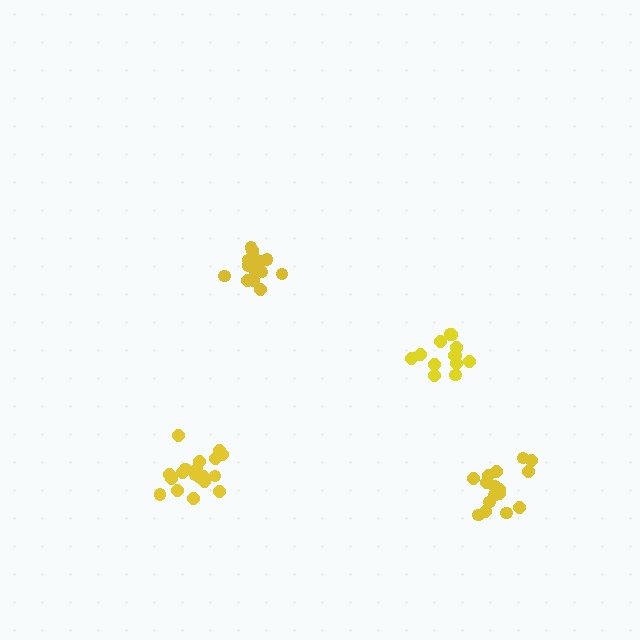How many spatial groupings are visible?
There are 4 spatial groupings.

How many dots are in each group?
Group 1: 16 dots, Group 2: 19 dots, Group 3: 14 dots, Group 4: 15 dots (64 total).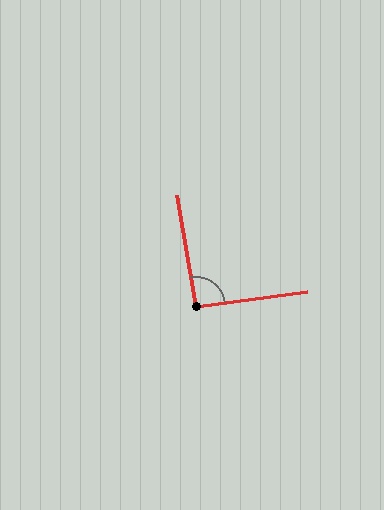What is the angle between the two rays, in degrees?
Approximately 92 degrees.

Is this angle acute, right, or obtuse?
It is approximately a right angle.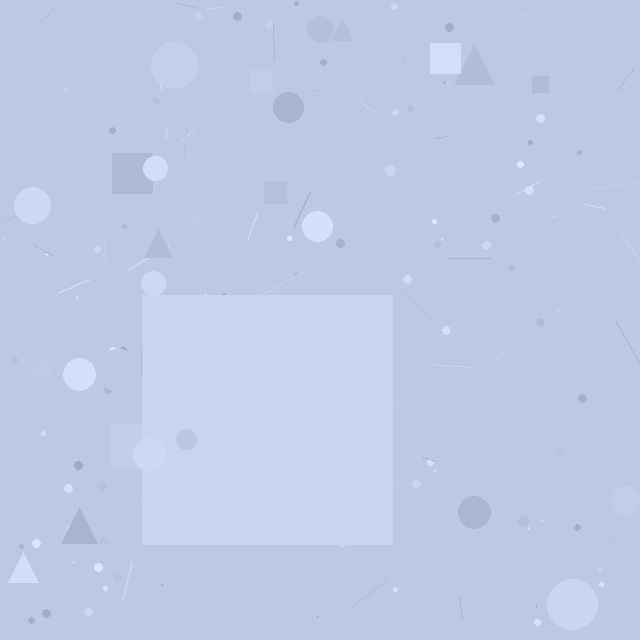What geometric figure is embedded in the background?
A square is embedded in the background.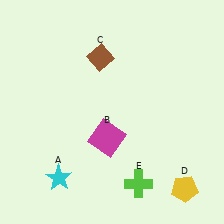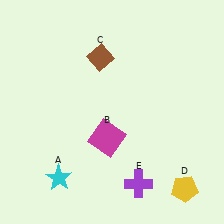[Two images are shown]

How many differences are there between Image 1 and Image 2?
There is 1 difference between the two images.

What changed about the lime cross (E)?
In Image 1, E is lime. In Image 2, it changed to purple.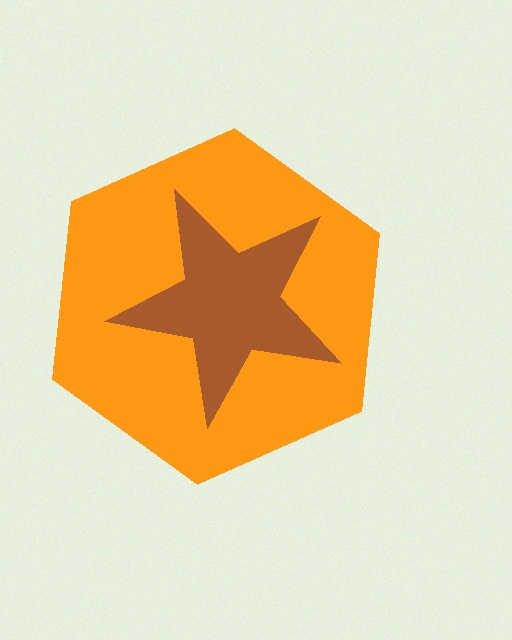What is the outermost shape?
The orange hexagon.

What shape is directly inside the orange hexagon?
The brown star.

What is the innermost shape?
The brown star.